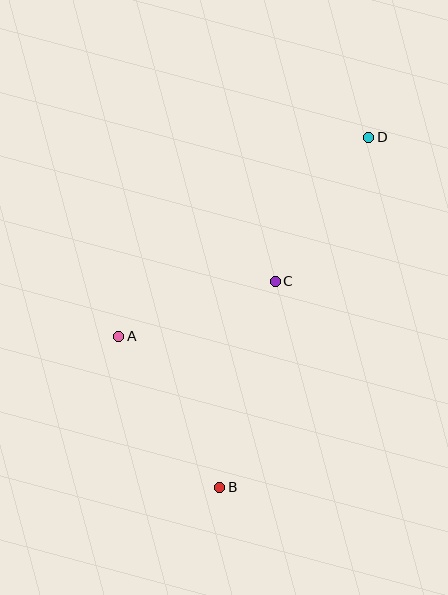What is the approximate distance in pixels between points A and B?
The distance between A and B is approximately 181 pixels.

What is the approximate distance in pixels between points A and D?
The distance between A and D is approximately 320 pixels.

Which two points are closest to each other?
Points A and C are closest to each other.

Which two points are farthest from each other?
Points B and D are farthest from each other.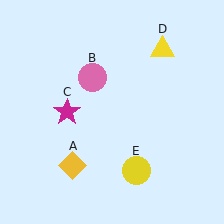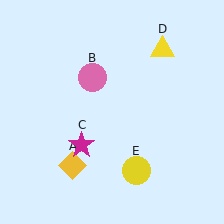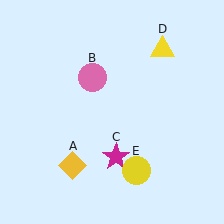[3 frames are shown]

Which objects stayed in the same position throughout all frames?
Yellow diamond (object A) and pink circle (object B) and yellow triangle (object D) and yellow circle (object E) remained stationary.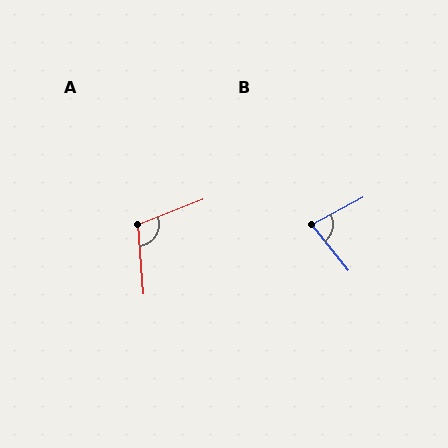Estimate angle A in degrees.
Approximately 106 degrees.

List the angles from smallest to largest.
B (80°), A (106°).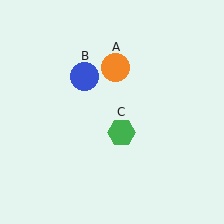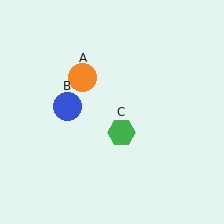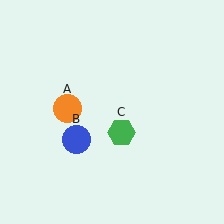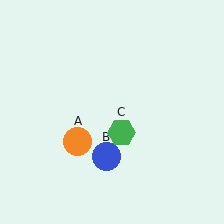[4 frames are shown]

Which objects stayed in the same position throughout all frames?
Green hexagon (object C) remained stationary.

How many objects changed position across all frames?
2 objects changed position: orange circle (object A), blue circle (object B).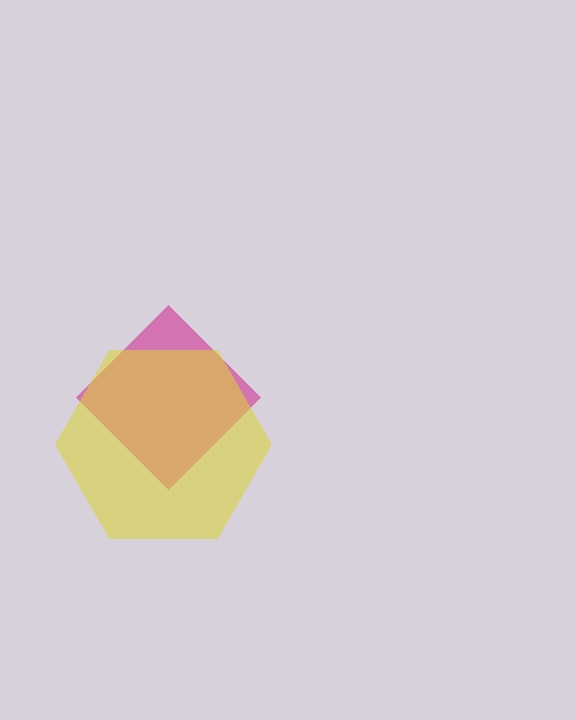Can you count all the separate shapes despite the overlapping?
Yes, there are 2 separate shapes.